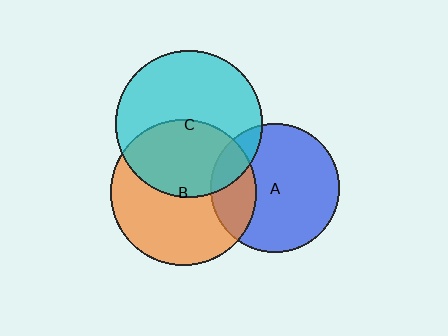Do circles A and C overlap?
Yes.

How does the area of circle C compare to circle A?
Approximately 1.3 times.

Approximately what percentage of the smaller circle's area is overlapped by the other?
Approximately 15%.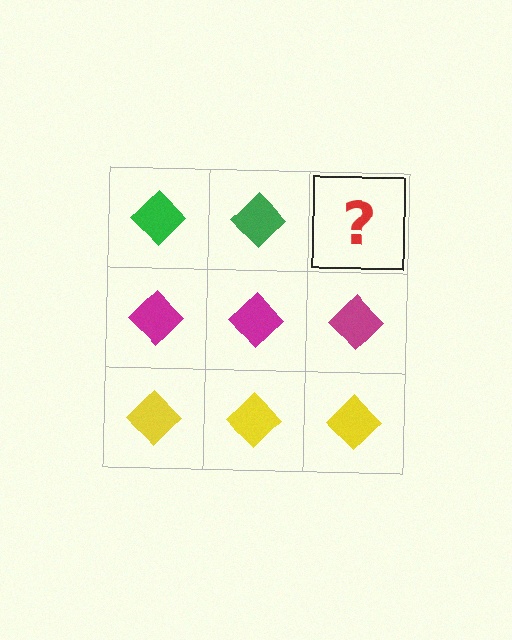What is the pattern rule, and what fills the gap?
The rule is that each row has a consistent color. The gap should be filled with a green diamond.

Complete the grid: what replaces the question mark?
The question mark should be replaced with a green diamond.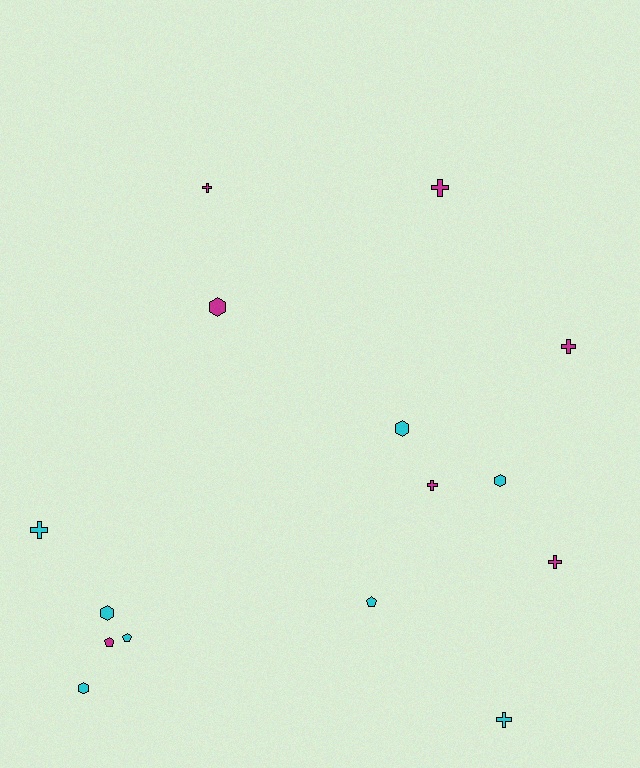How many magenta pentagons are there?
There is 1 magenta pentagon.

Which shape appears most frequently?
Cross, with 7 objects.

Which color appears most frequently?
Cyan, with 8 objects.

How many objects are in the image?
There are 15 objects.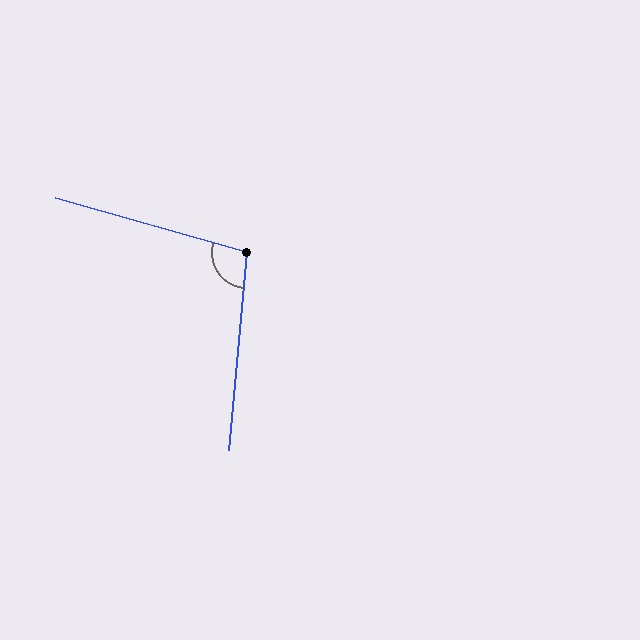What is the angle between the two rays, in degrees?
Approximately 100 degrees.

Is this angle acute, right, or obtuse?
It is obtuse.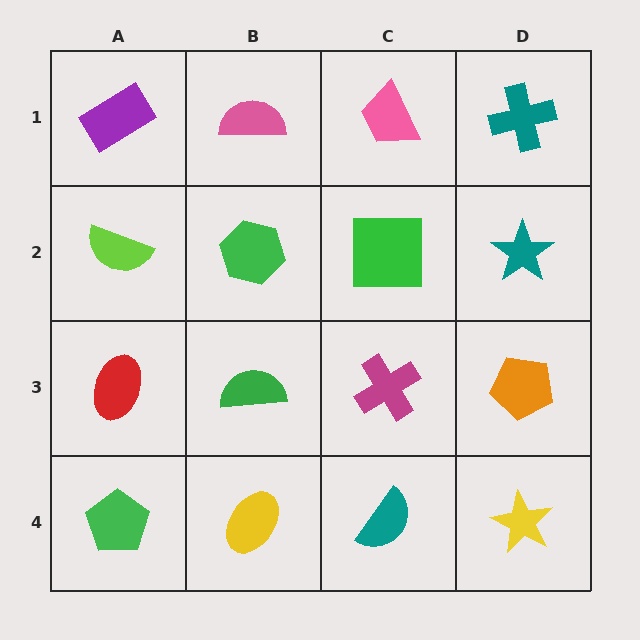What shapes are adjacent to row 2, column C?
A pink trapezoid (row 1, column C), a magenta cross (row 3, column C), a green hexagon (row 2, column B), a teal star (row 2, column D).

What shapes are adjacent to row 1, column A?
A lime semicircle (row 2, column A), a pink semicircle (row 1, column B).